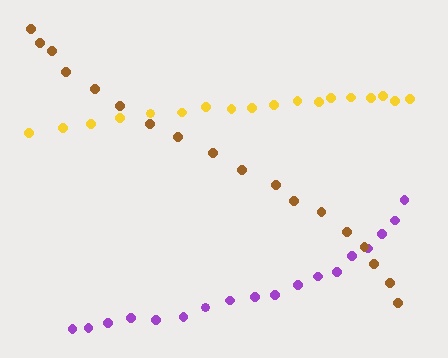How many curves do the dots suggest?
There are 3 distinct paths.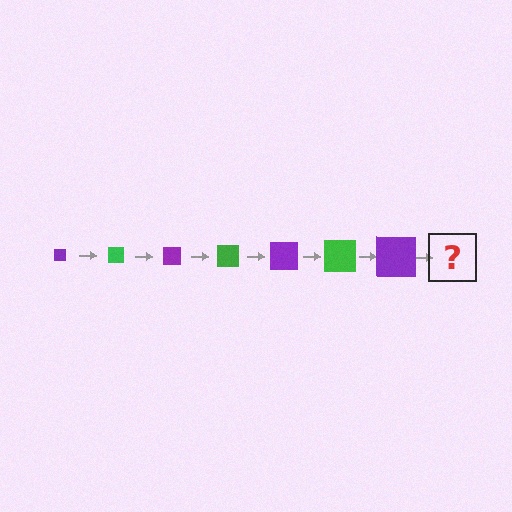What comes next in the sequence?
The next element should be a green square, larger than the previous one.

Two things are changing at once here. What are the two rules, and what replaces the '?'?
The two rules are that the square grows larger each step and the color cycles through purple and green. The '?' should be a green square, larger than the previous one.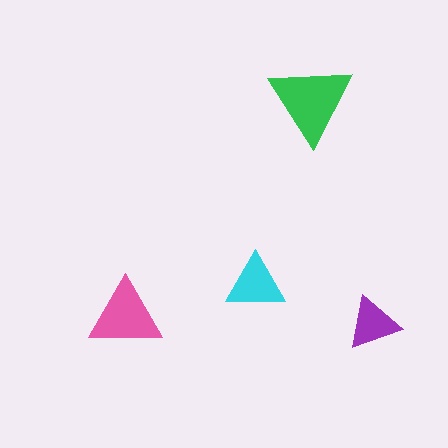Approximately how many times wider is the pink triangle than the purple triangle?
About 1.5 times wider.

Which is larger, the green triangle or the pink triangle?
The green one.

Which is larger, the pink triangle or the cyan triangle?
The pink one.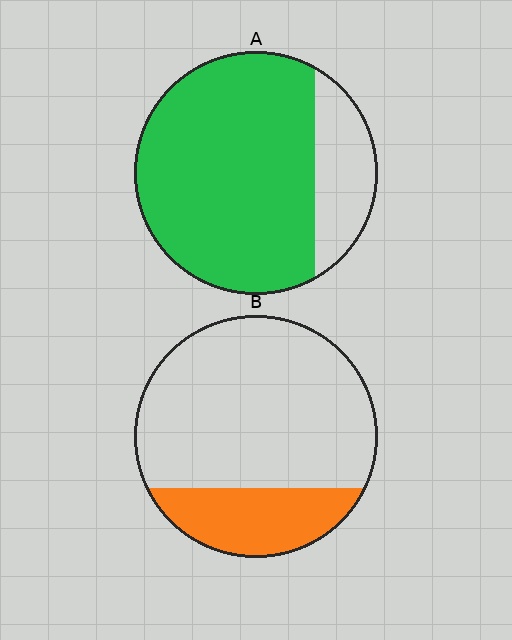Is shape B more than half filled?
No.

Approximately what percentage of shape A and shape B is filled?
A is approximately 80% and B is approximately 25%.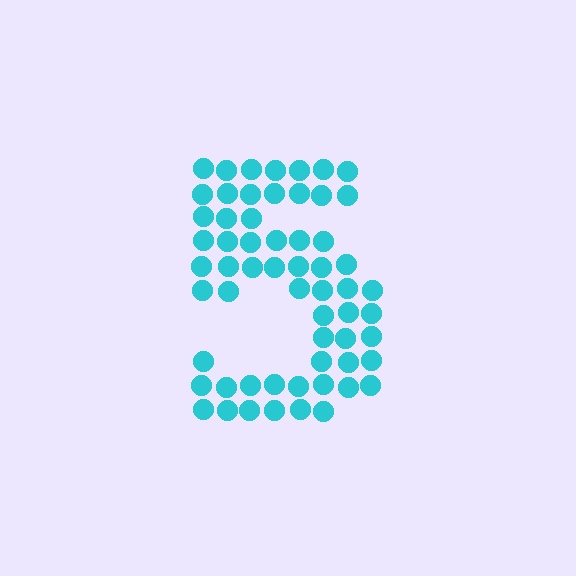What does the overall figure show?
The overall figure shows the digit 5.